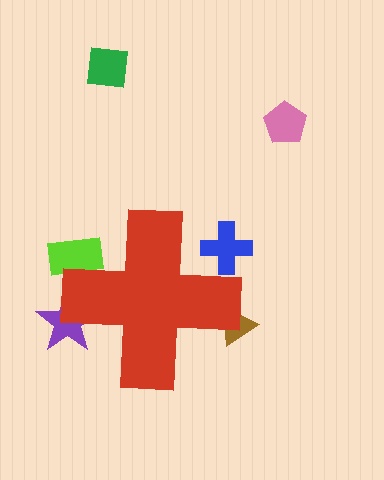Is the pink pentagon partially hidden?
No, the pink pentagon is fully visible.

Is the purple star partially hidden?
Yes, the purple star is partially hidden behind the red cross.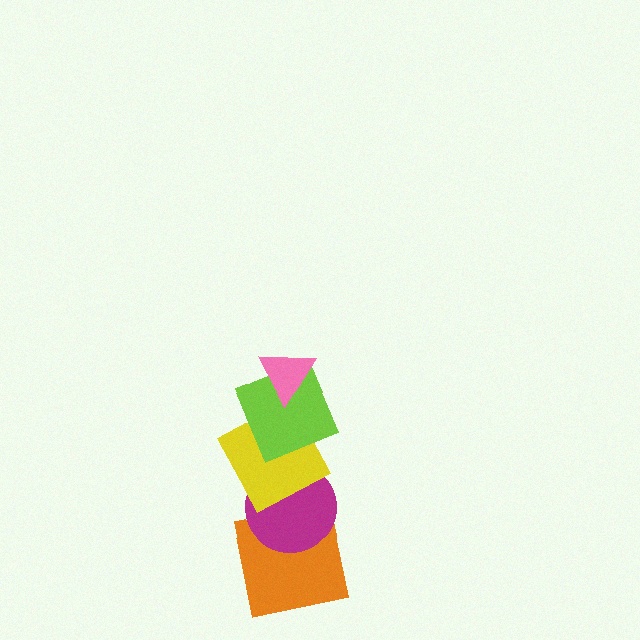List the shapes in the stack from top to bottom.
From top to bottom: the pink triangle, the lime square, the yellow square, the magenta circle, the orange square.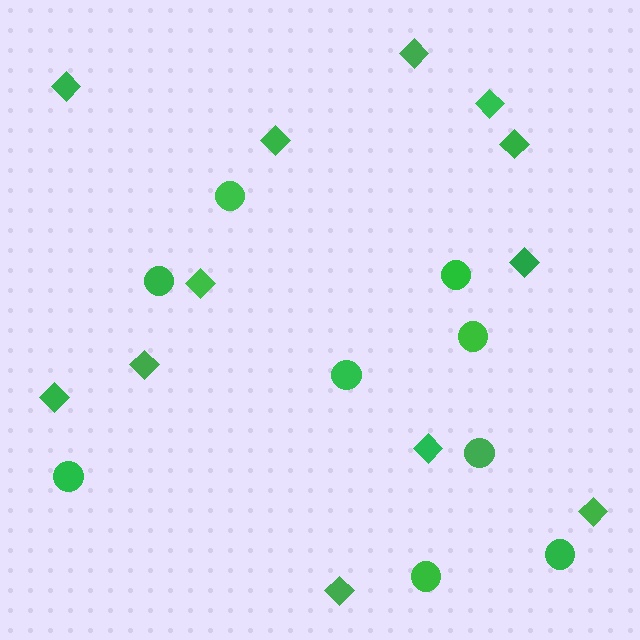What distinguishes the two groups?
There are 2 groups: one group of diamonds (12) and one group of circles (9).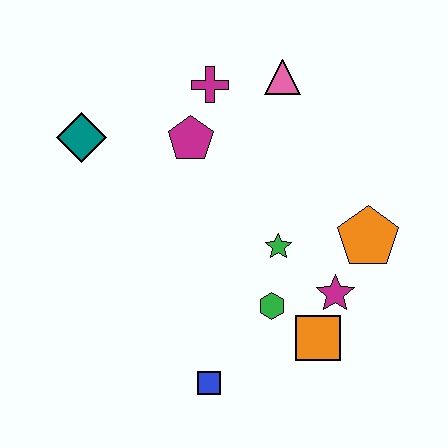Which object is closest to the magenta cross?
The magenta pentagon is closest to the magenta cross.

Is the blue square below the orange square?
Yes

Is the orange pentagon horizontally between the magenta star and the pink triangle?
No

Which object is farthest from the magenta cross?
The blue square is farthest from the magenta cross.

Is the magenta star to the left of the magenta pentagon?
No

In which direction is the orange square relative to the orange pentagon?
The orange square is below the orange pentagon.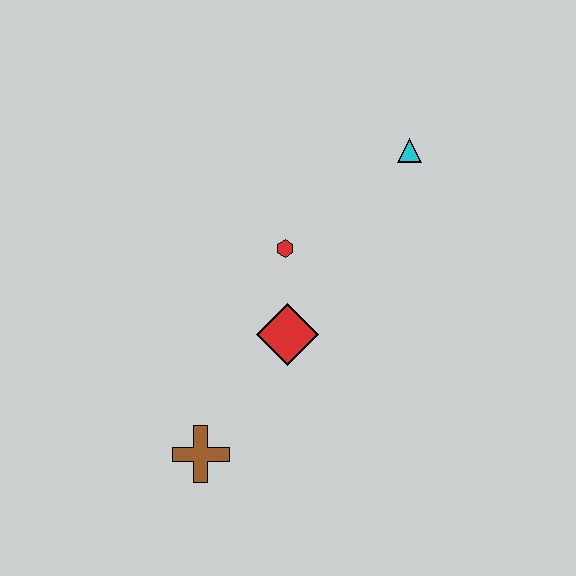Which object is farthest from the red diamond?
The cyan triangle is farthest from the red diamond.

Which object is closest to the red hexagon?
The red diamond is closest to the red hexagon.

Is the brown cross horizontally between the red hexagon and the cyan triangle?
No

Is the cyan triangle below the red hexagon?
No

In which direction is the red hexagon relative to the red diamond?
The red hexagon is above the red diamond.